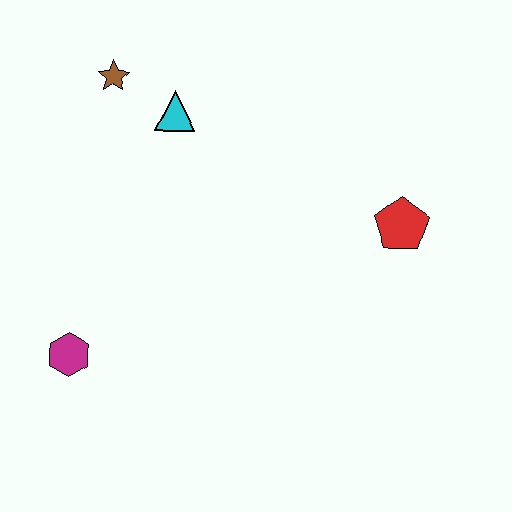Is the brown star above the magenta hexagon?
Yes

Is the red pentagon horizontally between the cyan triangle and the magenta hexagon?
No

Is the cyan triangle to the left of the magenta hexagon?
No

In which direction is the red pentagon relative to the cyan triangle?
The red pentagon is to the right of the cyan triangle.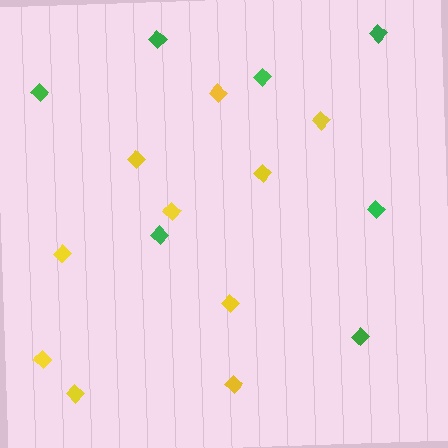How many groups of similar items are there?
There are 2 groups: one group of yellow diamonds (10) and one group of green diamonds (7).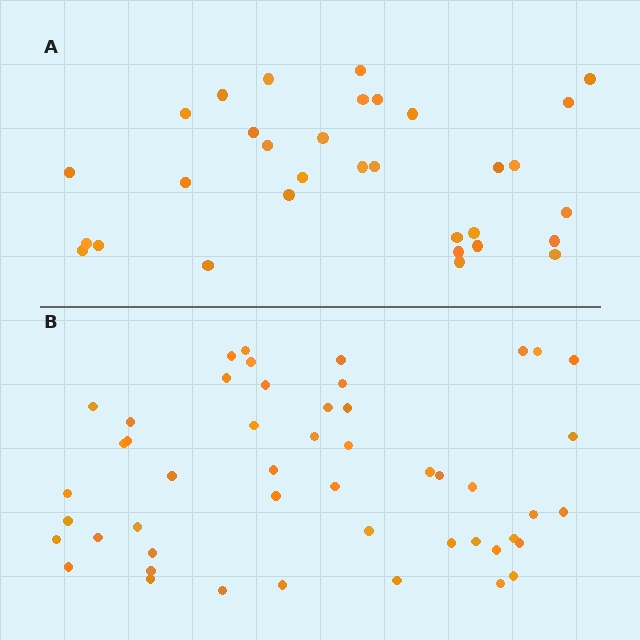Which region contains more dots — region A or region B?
Region B (the bottom region) has more dots.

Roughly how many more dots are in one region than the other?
Region B has approximately 15 more dots than region A.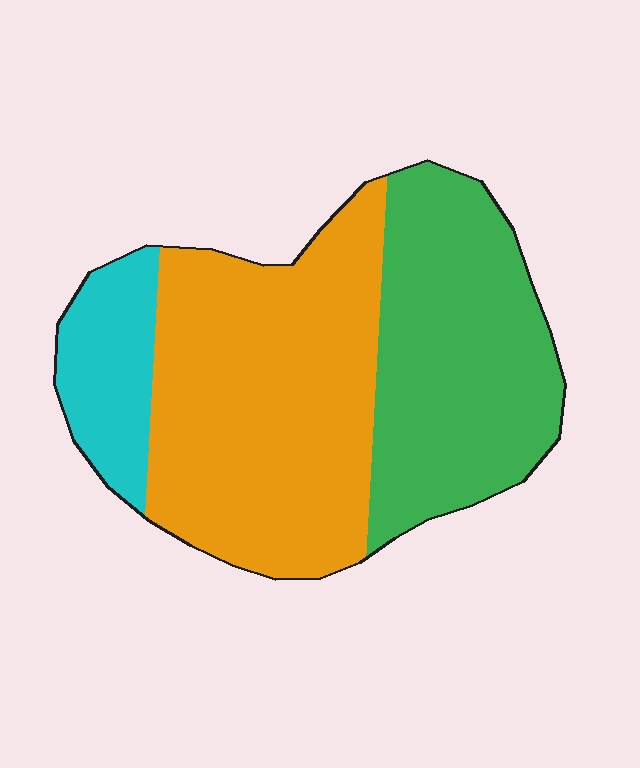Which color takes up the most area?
Orange, at roughly 50%.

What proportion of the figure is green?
Green takes up about three eighths (3/8) of the figure.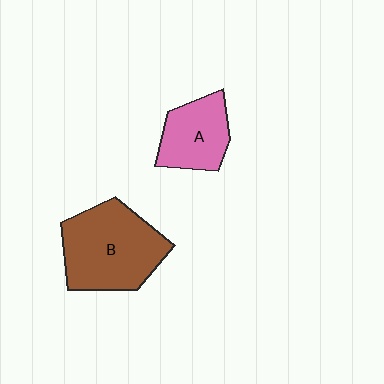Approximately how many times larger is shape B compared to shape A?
Approximately 1.7 times.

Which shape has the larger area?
Shape B (brown).